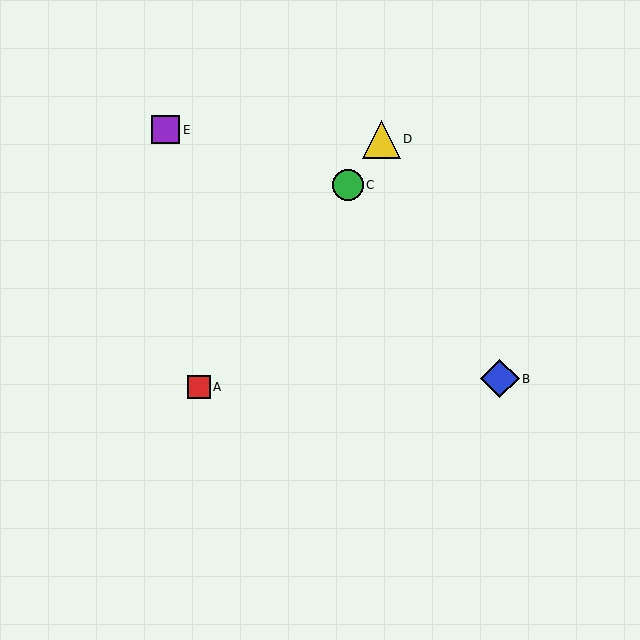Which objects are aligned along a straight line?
Objects A, C, D are aligned along a straight line.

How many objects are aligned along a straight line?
3 objects (A, C, D) are aligned along a straight line.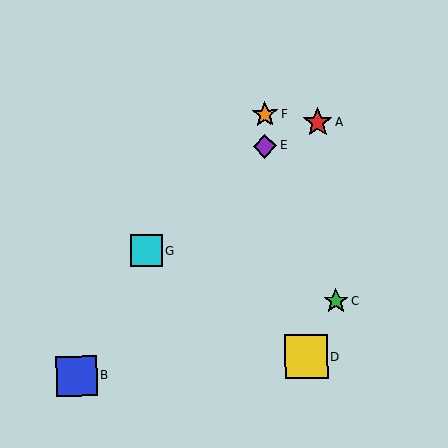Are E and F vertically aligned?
Yes, both are at x≈265.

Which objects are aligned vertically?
Objects E, F are aligned vertically.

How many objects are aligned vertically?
2 objects (E, F) are aligned vertically.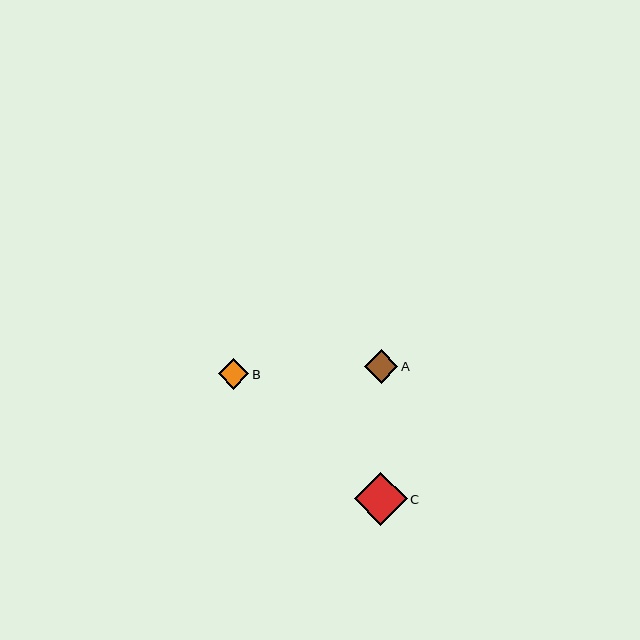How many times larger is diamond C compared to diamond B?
Diamond C is approximately 1.7 times the size of diamond B.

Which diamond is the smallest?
Diamond B is the smallest with a size of approximately 30 pixels.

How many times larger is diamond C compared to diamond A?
Diamond C is approximately 1.6 times the size of diamond A.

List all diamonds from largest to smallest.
From largest to smallest: C, A, B.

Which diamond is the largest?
Diamond C is the largest with a size of approximately 53 pixels.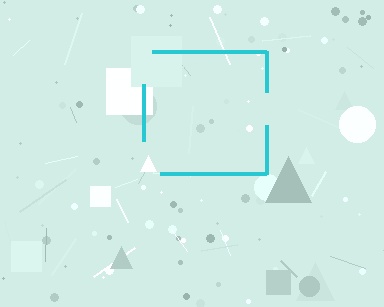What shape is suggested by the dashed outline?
The dashed outline suggests a square.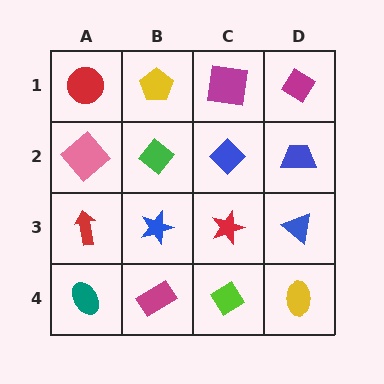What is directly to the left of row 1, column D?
A magenta square.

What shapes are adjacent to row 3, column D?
A blue trapezoid (row 2, column D), a yellow ellipse (row 4, column D), a red star (row 3, column C).